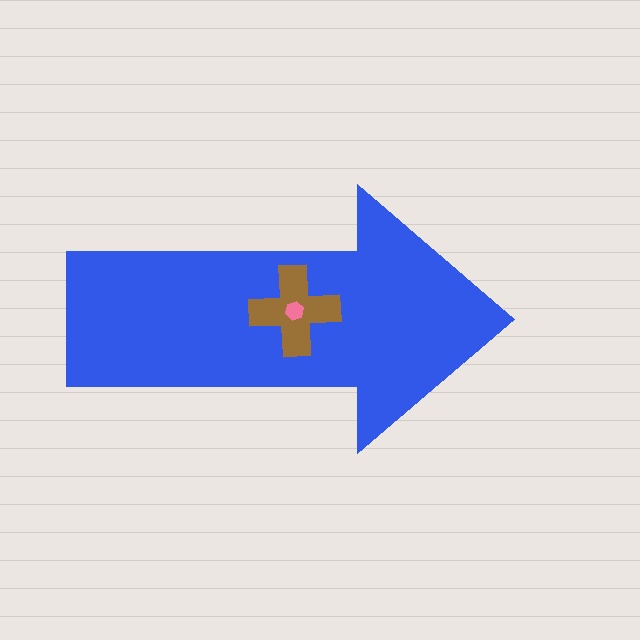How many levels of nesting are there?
3.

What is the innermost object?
The pink hexagon.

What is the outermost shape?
The blue arrow.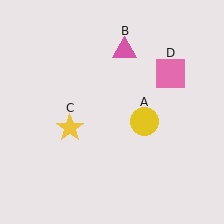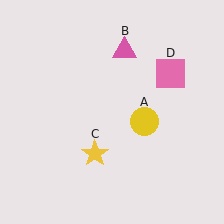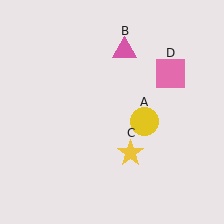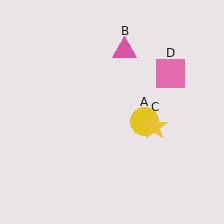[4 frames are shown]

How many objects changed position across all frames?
1 object changed position: yellow star (object C).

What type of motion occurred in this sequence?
The yellow star (object C) rotated counterclockwise around the center of the scene.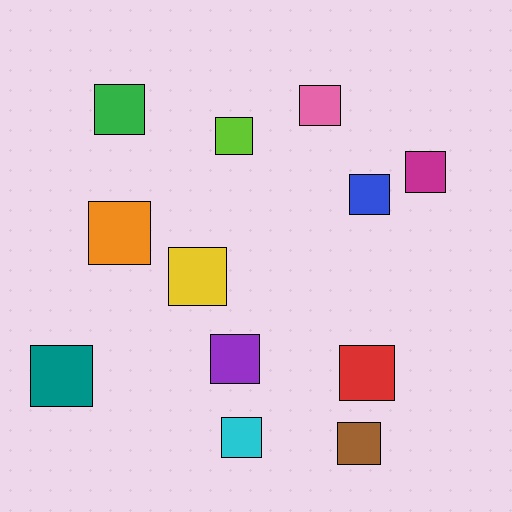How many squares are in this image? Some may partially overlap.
There are 12 squares.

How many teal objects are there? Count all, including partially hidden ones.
There is 1 teal object.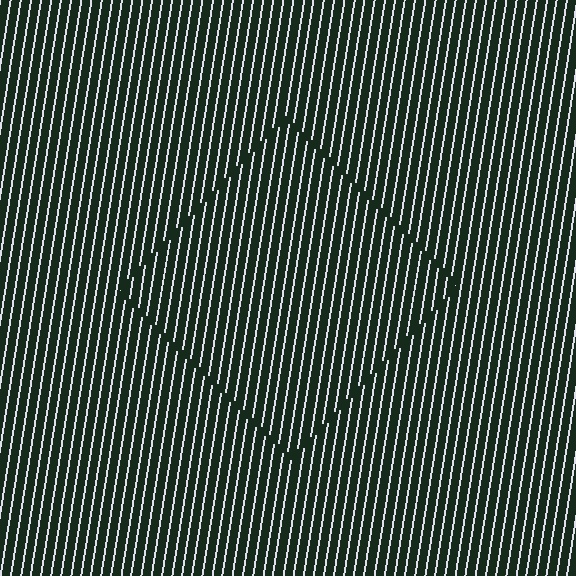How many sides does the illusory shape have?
4 sides — the line-ends trace a square.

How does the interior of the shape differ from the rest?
The interior of the shape contains the same grating, shifted by half a period — the contour is defined by the phase discontinuity where line-ends from the inner and outer gratings abut.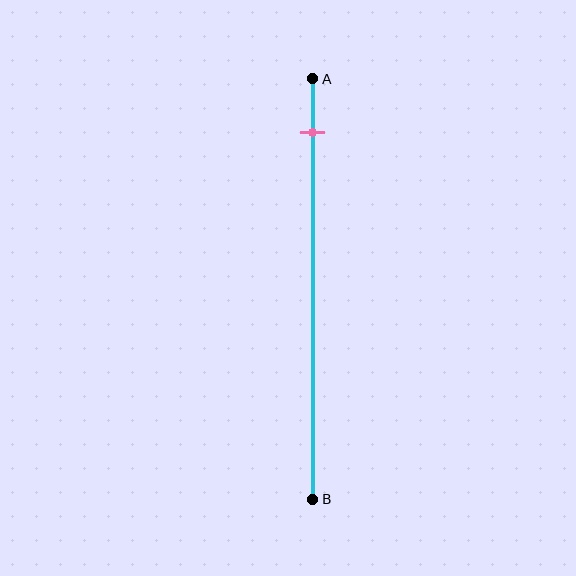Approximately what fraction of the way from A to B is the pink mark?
The pink mark is approximately 15% of the way from A to B.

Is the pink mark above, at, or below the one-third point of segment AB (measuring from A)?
The pink mark is above the one-third point of segment AB.